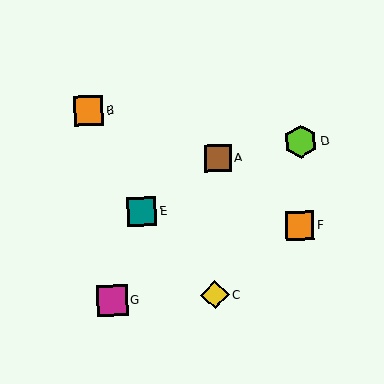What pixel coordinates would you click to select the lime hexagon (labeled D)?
Click at (301, 142) to select the lime hexagon D.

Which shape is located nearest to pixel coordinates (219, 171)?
The brown square (labeled A) at (218, 158) is nearest to that location.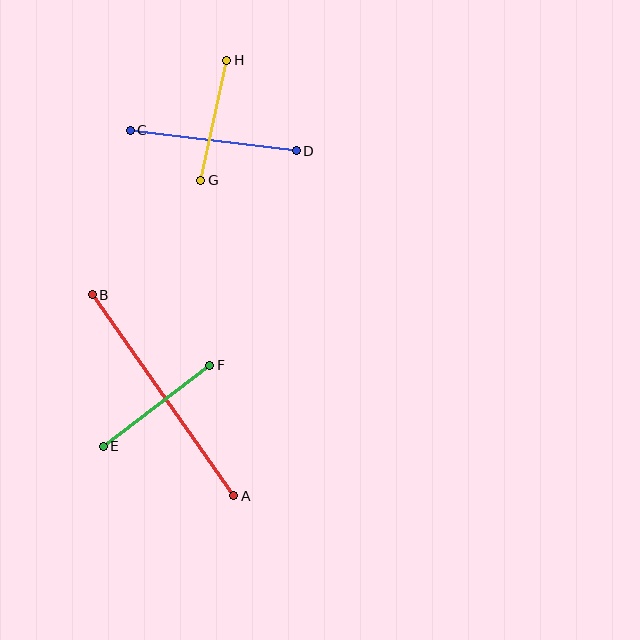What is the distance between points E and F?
The distance is approximately 134 pixels.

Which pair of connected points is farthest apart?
Points A and B are farthest apart.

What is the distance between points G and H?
The distance is approximately 123 pixels.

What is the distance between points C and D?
The distance is approximately 167 pixels.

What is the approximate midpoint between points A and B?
The midpoint is at approximately (163, 395) pixels.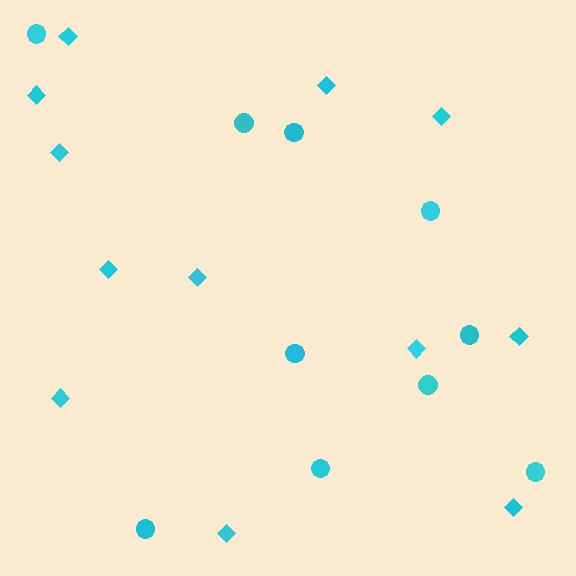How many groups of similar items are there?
There are 2 groups: one group of diamonds (12) and one group of circles (10).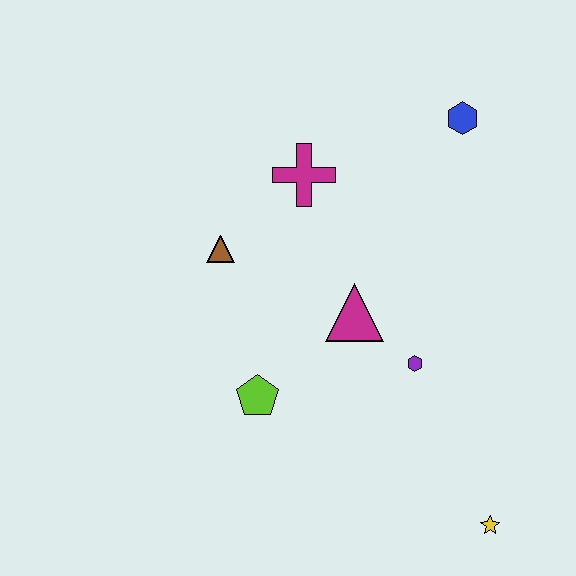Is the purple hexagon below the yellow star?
No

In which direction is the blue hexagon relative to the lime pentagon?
The blue hexagon is above the lime pentagon.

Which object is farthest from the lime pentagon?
The blue hexagon is farthest from the lime pentagon.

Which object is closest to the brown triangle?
The magenta cross is closest to the brown triangle.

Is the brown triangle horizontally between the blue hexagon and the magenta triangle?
No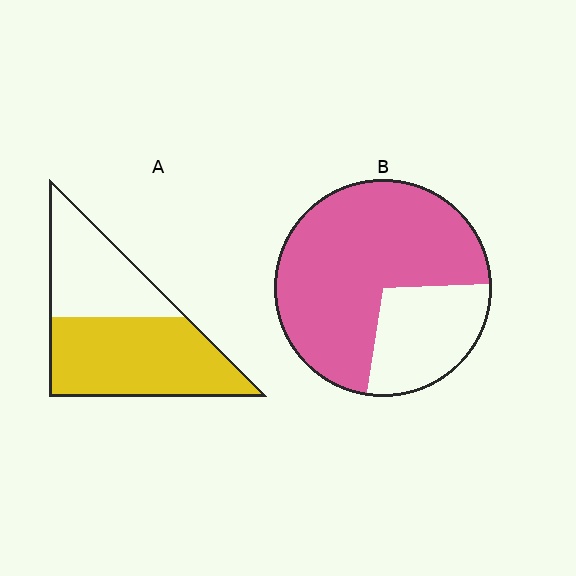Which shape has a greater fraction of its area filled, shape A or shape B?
Shape B.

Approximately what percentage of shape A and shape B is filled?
A is approximately 60% and B is approximately 70%.